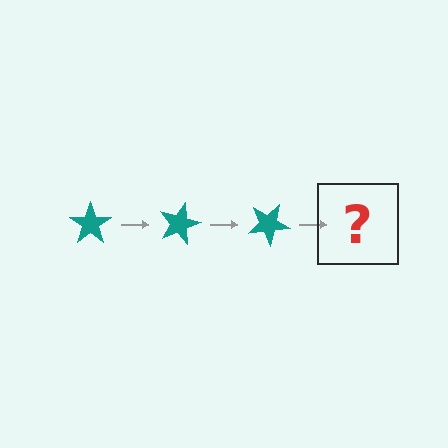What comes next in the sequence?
The next element should be a teal star rotated 45 degrees.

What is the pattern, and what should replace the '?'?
The pattern is that the star rotates 15 degrees each step. The '?' should be a teal star rotated 45 degrees.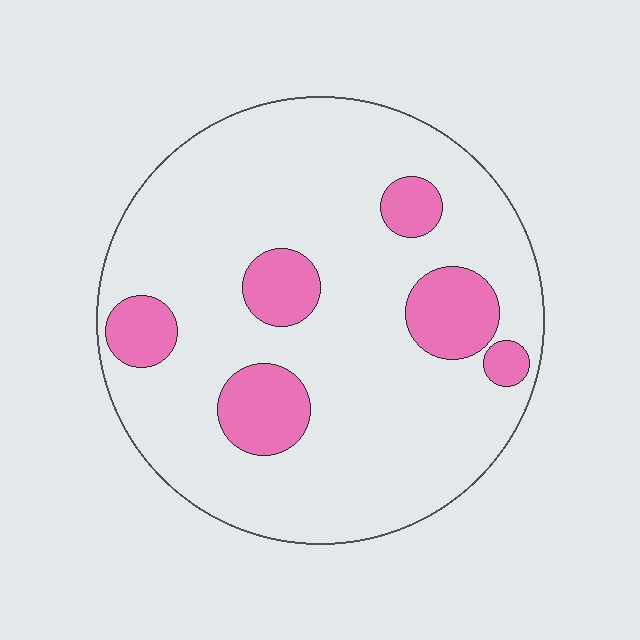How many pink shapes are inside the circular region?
6.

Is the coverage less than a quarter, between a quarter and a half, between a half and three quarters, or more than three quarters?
Less than a quarter.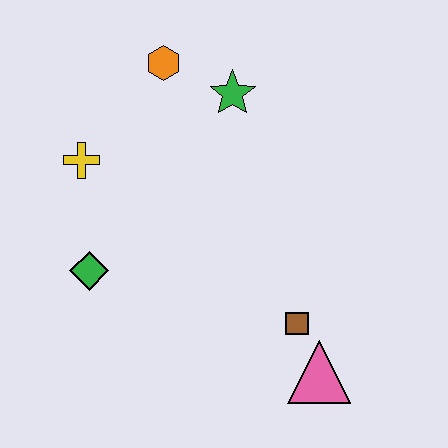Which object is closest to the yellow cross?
The green diamond is closest to the yellow cross.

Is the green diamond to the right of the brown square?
No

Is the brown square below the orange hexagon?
Yes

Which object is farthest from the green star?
The pink triangle is farthest from the green star.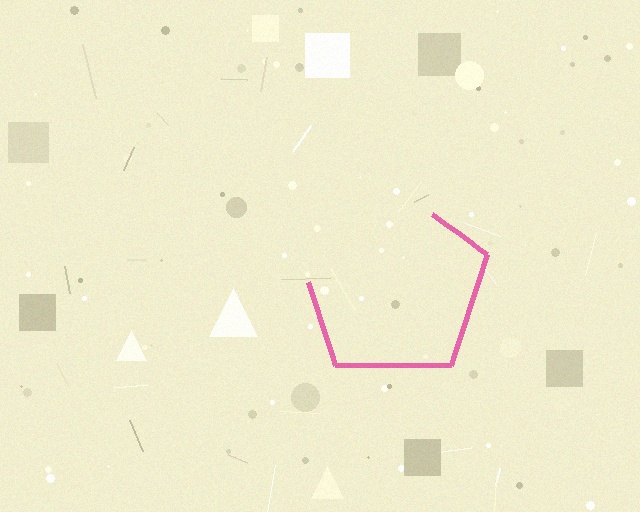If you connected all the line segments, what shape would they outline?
They would outline a pentagon.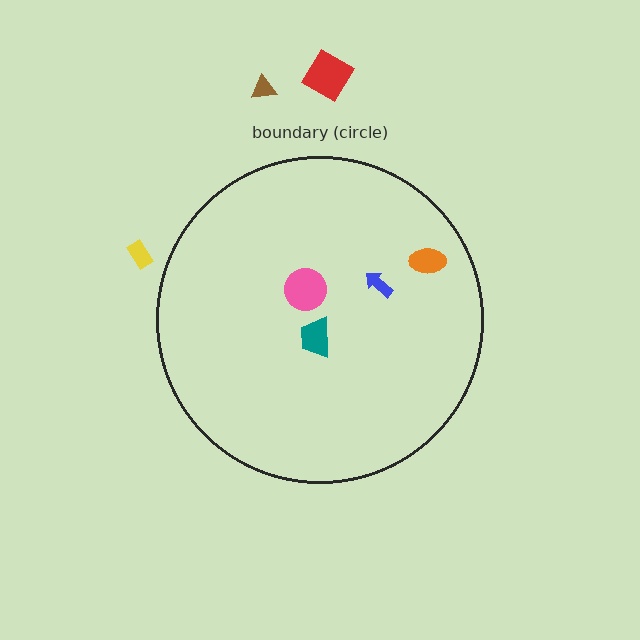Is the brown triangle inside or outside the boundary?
Outside.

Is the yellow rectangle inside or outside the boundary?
Outside.